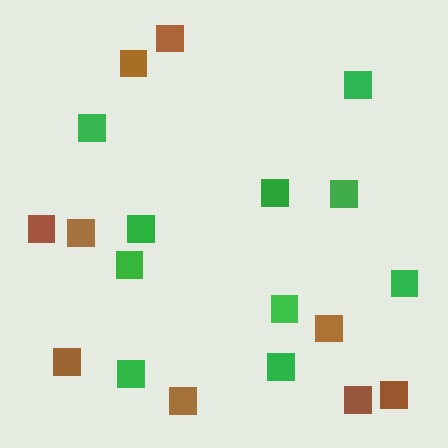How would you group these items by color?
There are 2 groups: one group of green squares (10) and one group of brown squares (9).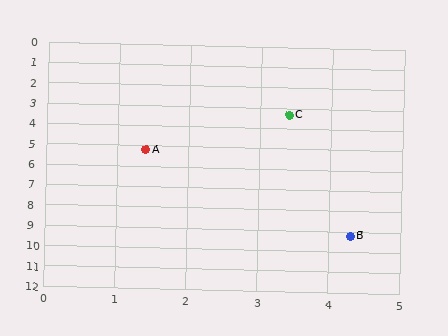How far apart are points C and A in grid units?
Points C and A are about 2.8 grid units apart.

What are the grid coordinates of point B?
Point B is at approximately (4.3, 9.2).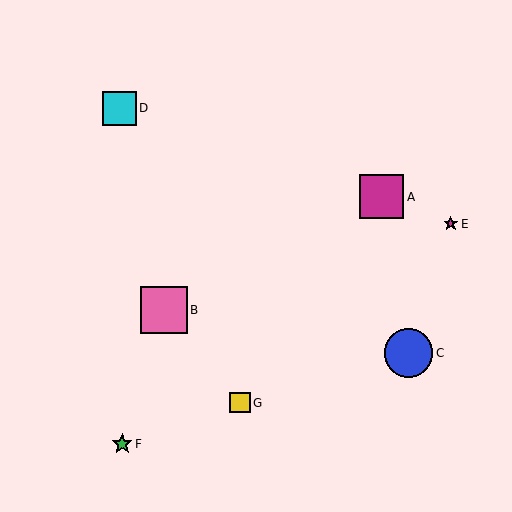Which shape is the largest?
The blue circle (labeled C) is the largest.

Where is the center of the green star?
The center of the green star is at (122, 444).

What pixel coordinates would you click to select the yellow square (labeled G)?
Click at (240, 403) to select the yellow square G.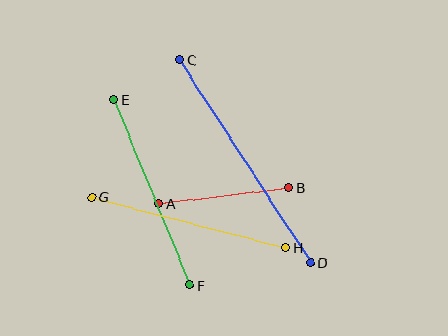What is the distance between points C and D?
The distance is approximately 241 pixels.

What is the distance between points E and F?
The distance is approximately 200 pixels.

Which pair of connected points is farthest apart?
Points C and D are farthest apart.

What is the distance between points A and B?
The distance is approximately 130 pixels.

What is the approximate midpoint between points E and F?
The midpoint is at approximately (152, 192) pixels.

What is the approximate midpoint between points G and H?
The midpoint is at approximately (189, 223) pixels.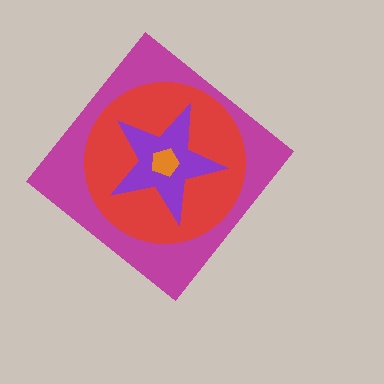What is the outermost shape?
The magenta diamond.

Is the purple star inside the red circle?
Yes.